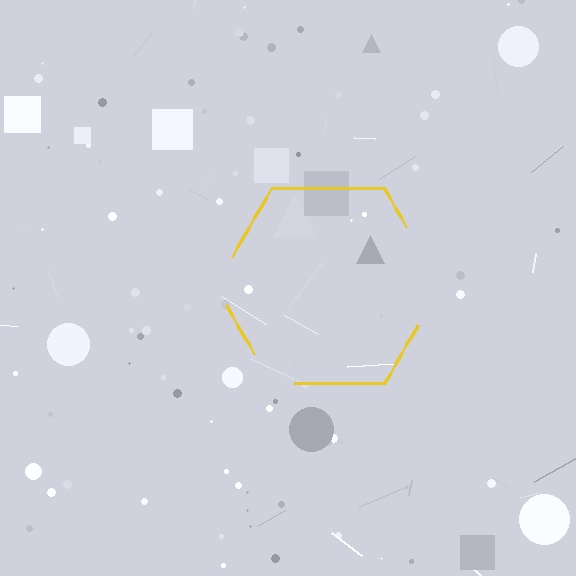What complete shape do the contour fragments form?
The contour fragments form a hexagon.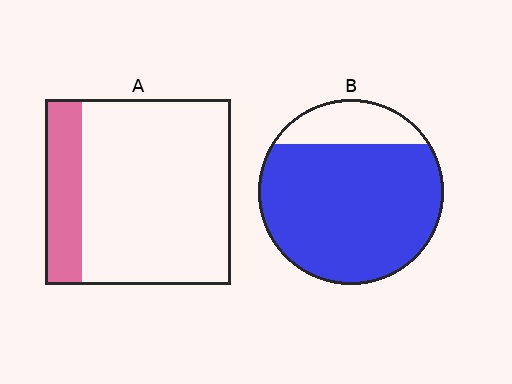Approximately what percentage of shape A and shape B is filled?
A is approximately 20% and B is approximately 80%.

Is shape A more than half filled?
No.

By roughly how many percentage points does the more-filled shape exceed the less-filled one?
By roughly 60 percentage points (B over A).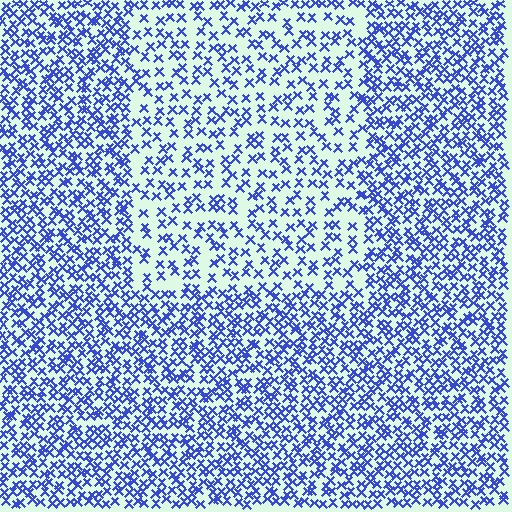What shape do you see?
I see a rectangle.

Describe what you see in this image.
The image contains small blue elements arranged at two different densities. A rectangle-shaped region is visible where the elements are less densely packed than the surrounding area.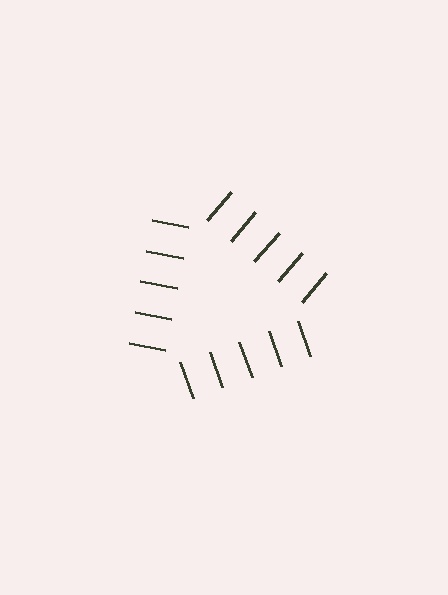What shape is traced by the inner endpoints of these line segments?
An illusory triangle — the line segments terminate on its edges but no continuous stroke is drawn.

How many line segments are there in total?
15 — 5 along each of the 3 edges.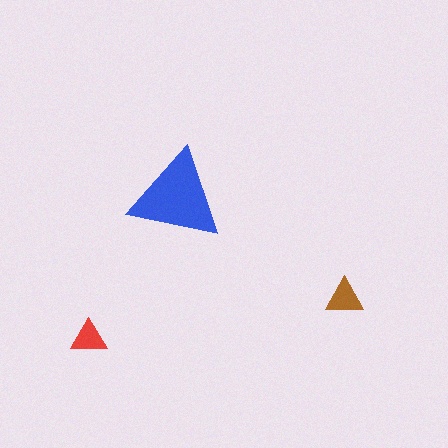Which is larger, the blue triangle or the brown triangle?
The blue one.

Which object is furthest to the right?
The brown triangle is rightmost.